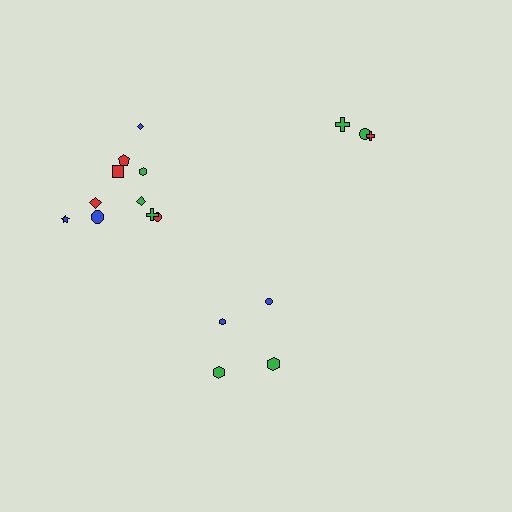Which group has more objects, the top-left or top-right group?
The top-left group.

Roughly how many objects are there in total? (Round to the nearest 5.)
Roughly 15 objects in total.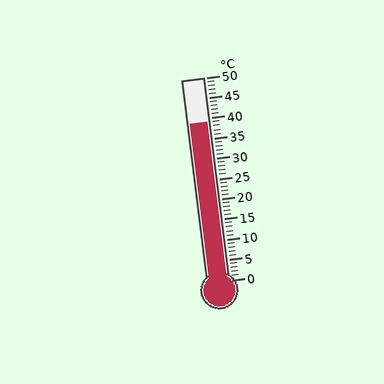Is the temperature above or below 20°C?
The temperature is above 20°C.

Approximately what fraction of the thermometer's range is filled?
The thermometer is filled to approximately 80% of its range.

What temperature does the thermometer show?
The thermometer shows approximately 39°C.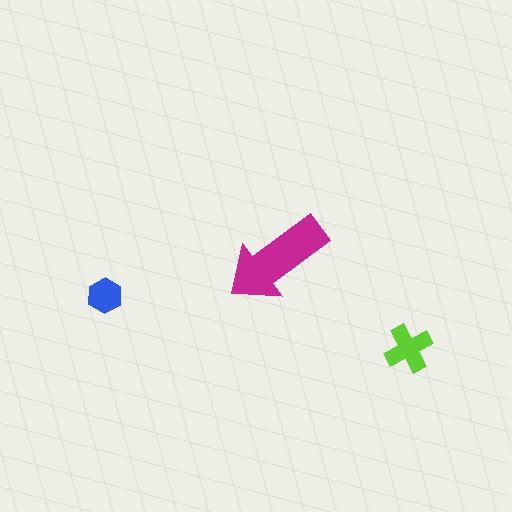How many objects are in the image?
There are 3 objects in the image.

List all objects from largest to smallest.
The magenta arrow, the lime cross, the blue hexagon.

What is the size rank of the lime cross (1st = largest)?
2nd.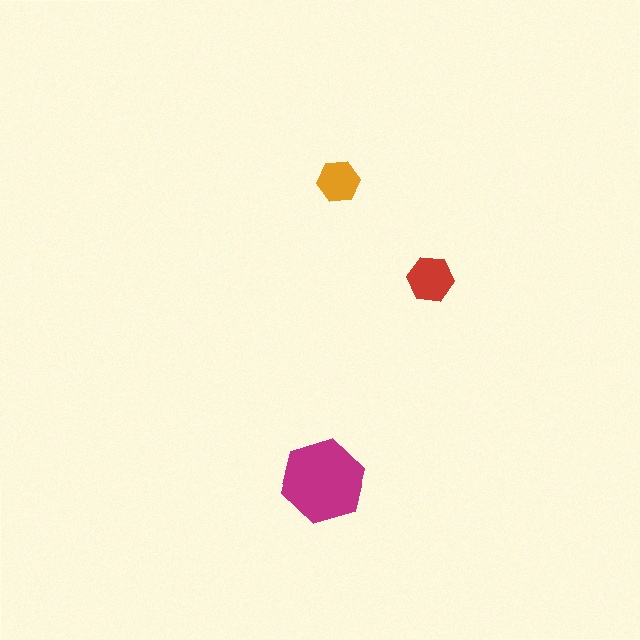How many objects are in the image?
There are 3 objects in the image.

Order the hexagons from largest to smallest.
the magenta one, the red one, the orange one.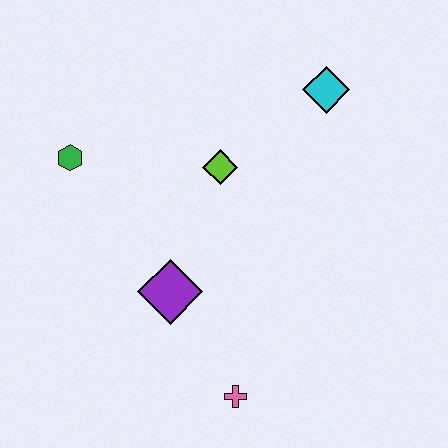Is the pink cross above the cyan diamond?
No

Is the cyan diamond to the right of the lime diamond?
Yes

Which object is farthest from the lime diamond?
The pink cross is farthest from the lime diamond.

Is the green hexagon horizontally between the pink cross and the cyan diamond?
No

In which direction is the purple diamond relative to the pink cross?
The purple diamond is above the pink cross.